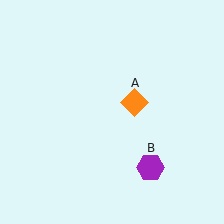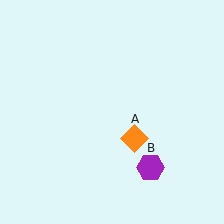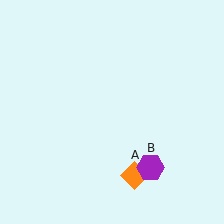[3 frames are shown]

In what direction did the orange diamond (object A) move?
The orange diamond (object A) moved down.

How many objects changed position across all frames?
1 object changed position: orange diamond (object A).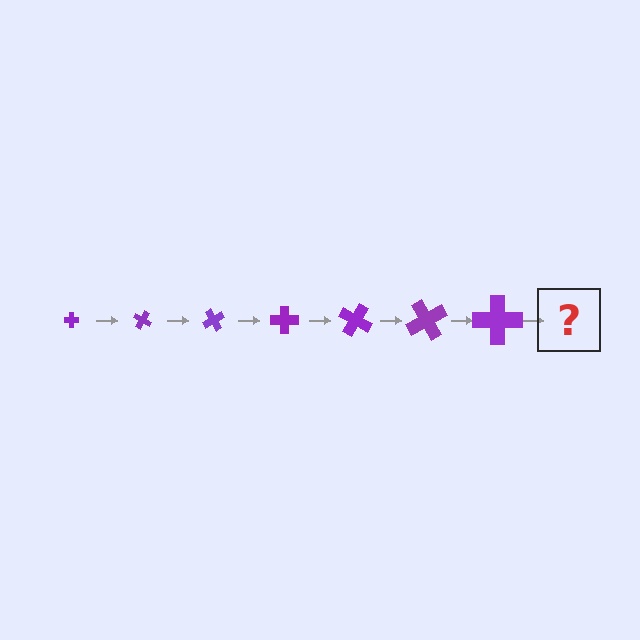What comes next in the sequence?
The next element should be a cross, larger than the previous one and rotated 210 degrees from the start.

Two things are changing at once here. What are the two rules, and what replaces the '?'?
The two rules are that the cross grows larger each step and it rotates 30 degrees each step. The '?' should be a cross, larger than the previous one and rotated 210 degrees from the start.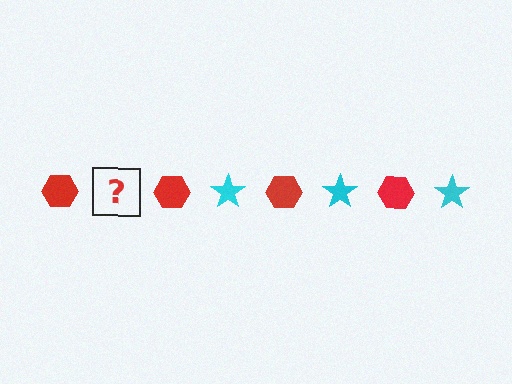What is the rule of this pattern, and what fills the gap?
The rule is that the pattern alternates between red hexagon and cyan star. The gap should be filled with a cyan star.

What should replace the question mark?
The question mark should be replaced with a cyan star.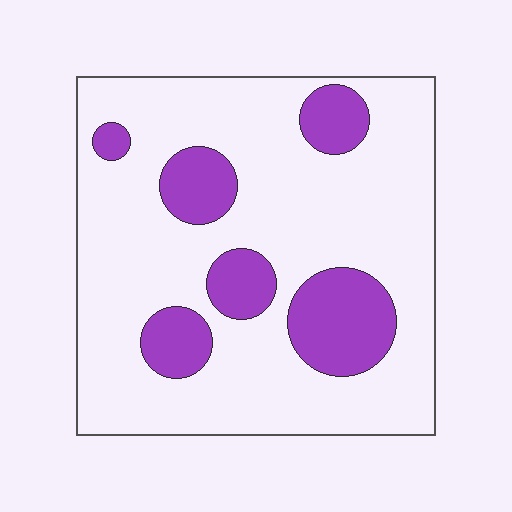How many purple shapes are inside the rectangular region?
6.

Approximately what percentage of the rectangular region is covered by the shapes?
Approximately 20%.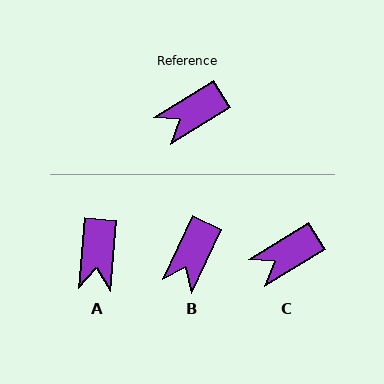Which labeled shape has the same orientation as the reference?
C.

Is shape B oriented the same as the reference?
No, it is off by about 33 degrees.